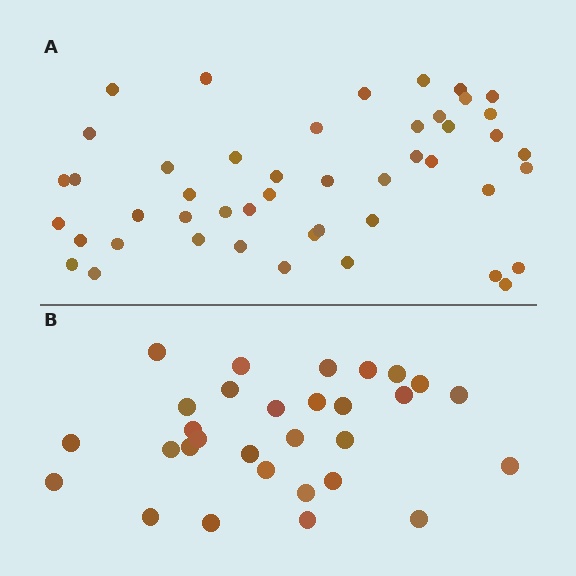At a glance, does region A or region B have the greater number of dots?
Region A (the top region) has more dots.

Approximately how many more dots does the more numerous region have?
Region A has approximately 15 more dots than region B.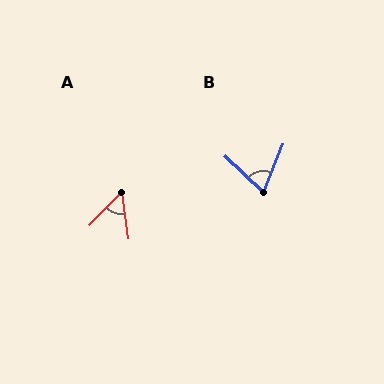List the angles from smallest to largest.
A (53°), B (69°).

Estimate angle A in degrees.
Approximately 53 degrees.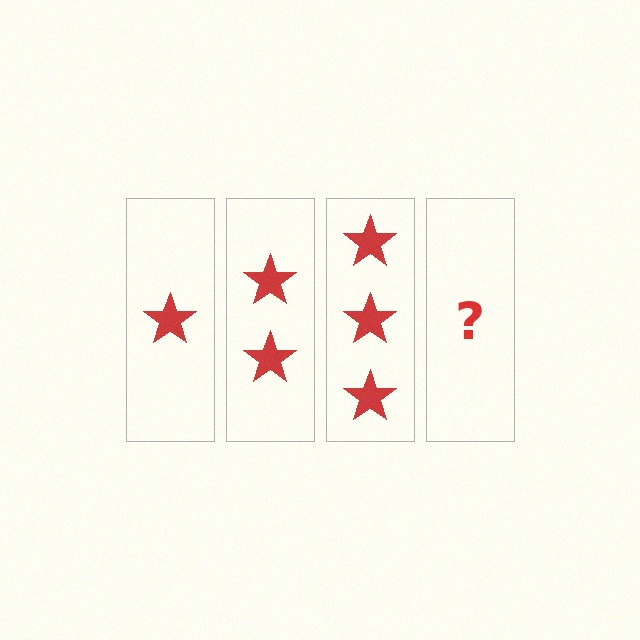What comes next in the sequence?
The next element should be 4 stars.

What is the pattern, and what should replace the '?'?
The pattern is that each step adds one more star. The '?' should be 4 stars.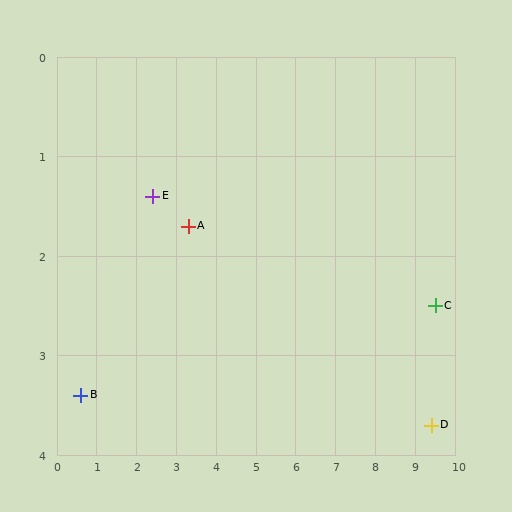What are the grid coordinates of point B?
Point B is at approximately (0.6, 3.4).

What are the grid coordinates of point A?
Point A is at approximately (3.3, 1.7).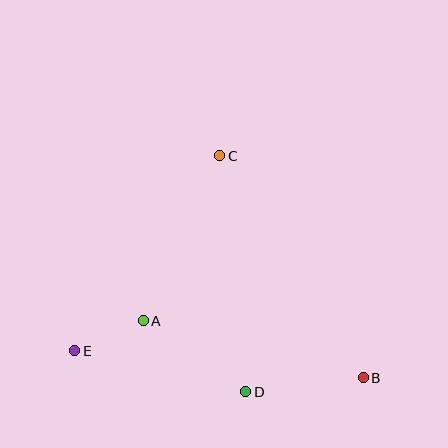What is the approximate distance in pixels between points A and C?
The distance between A and C is approximately 182 pixels.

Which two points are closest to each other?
Points A and E are closest to each other.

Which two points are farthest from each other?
Points B and E are farthest from each other.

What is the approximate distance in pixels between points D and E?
The distance between D and E is approximately 176 pixels.